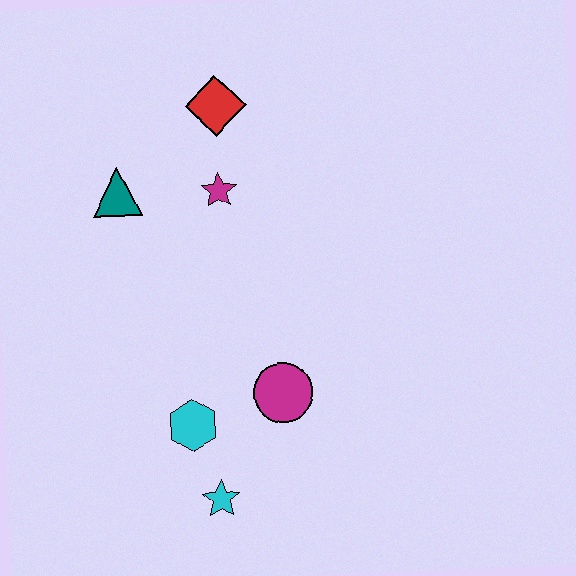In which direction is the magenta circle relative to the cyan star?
The magenta circle is above the cyan star.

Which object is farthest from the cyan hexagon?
The red diamond is farthest from the cyan hexagon.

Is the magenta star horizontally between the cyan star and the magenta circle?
Yes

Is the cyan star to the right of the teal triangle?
Yes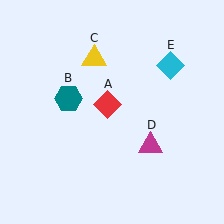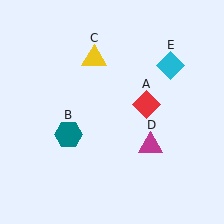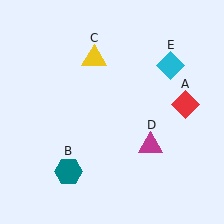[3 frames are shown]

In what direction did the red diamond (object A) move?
The red diamond (object A) moved right.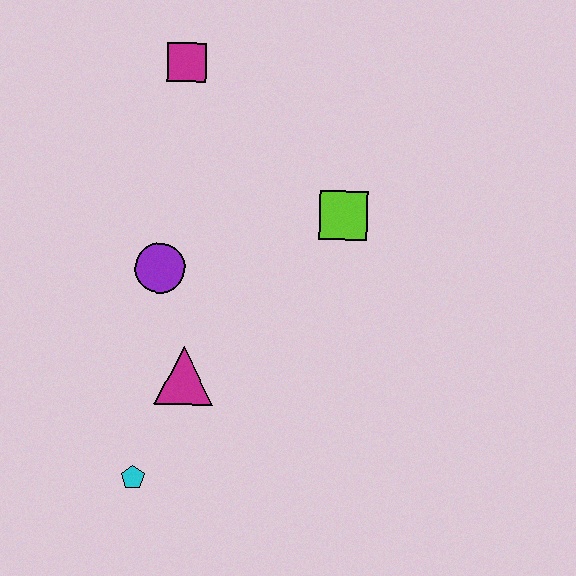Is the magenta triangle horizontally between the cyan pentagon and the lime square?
Yes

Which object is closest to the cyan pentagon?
The magenta triangle is closest to the cyan pentagon.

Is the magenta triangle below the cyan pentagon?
No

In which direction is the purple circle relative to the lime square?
The purple circle is to the left of the lime square.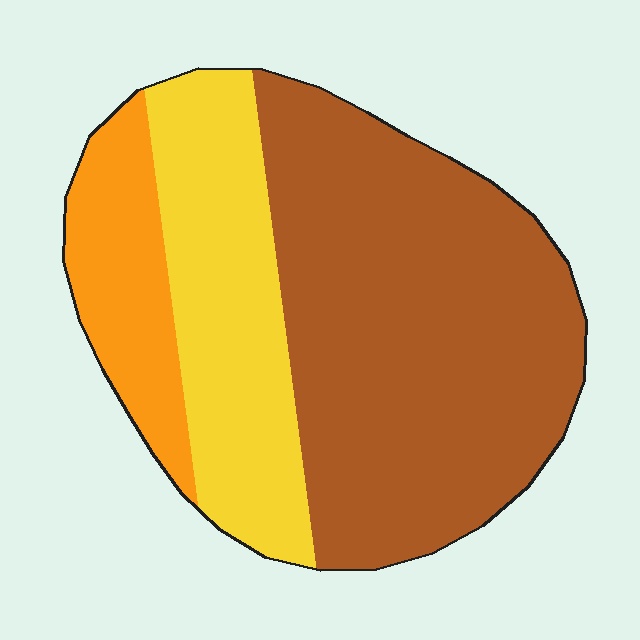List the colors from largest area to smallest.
From largest to smallest: brown, yellow, orange.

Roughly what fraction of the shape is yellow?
Yellow covers about 25% of the shape.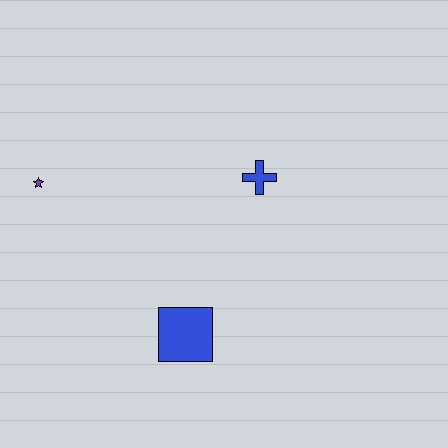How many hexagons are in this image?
There are no hexagons.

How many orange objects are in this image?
There are no orange objects.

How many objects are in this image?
There are 3 objects.